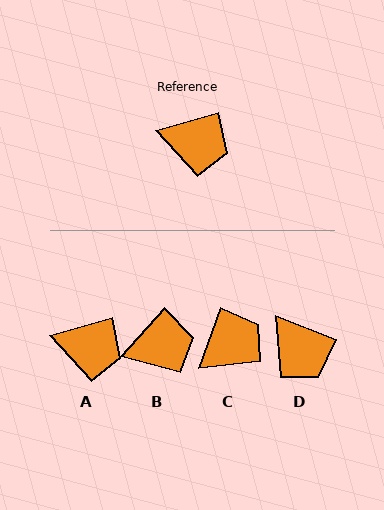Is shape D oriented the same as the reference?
No, it is off by about 38 degrees.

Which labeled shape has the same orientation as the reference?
A.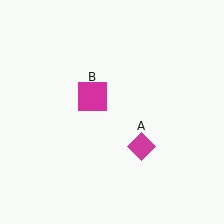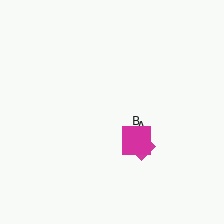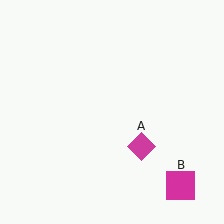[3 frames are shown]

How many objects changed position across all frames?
1 object changed position: magenta square (object B).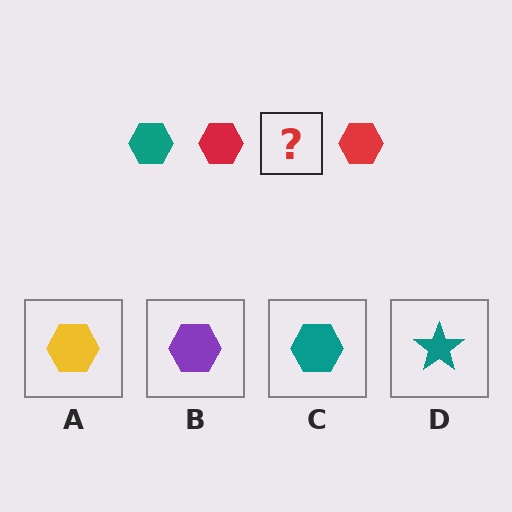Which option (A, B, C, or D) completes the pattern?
C.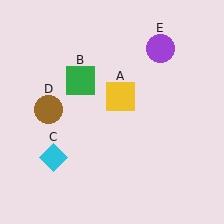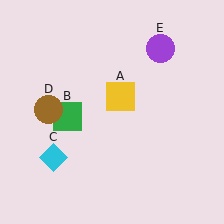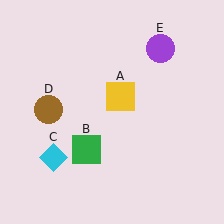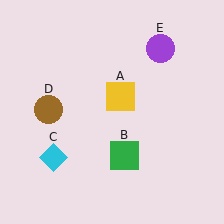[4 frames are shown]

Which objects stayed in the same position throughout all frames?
Yellow square (object A) and cyan diamond (object C) and brown circle (object D) and purple circle (object E) remained stationary.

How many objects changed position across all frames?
1 object changed position: green square (object B).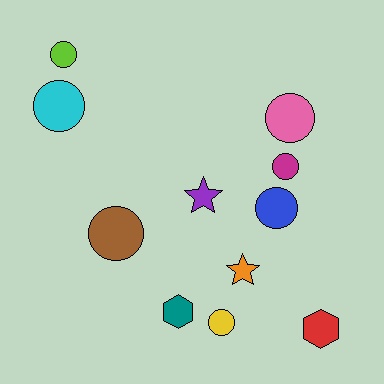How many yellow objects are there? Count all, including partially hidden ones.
There is 1 yellow object.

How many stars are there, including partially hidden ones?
There are 2 stars.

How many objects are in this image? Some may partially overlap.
There are 11 objects.